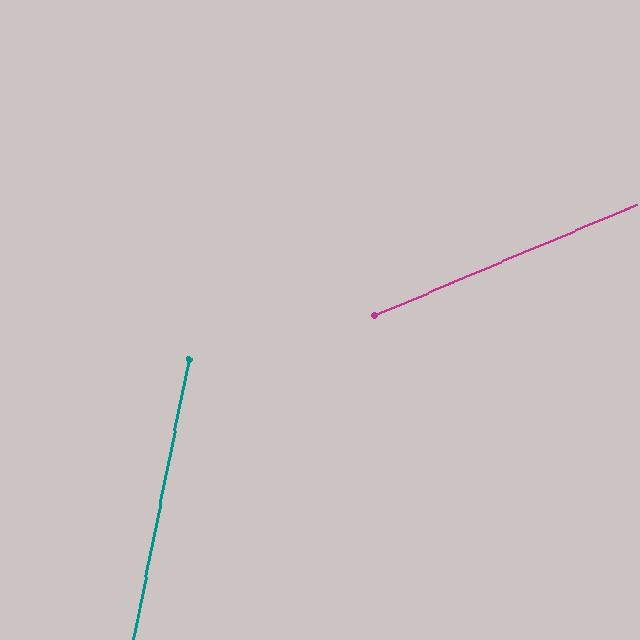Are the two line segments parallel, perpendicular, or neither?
Neither parallel nor perpendicular — they differ by about 56°.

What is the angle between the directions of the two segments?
Approximately 56 degrees.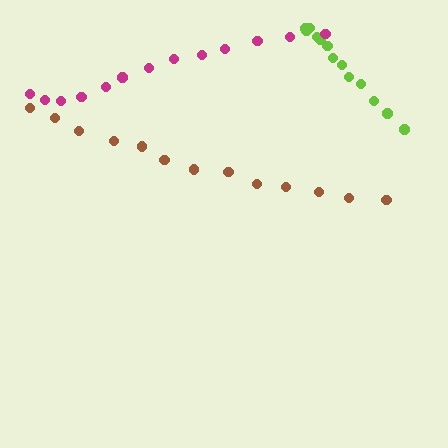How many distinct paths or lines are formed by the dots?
There are 3 distinct paths.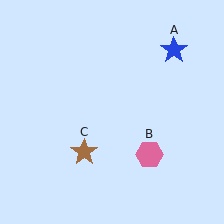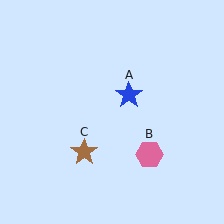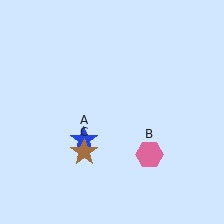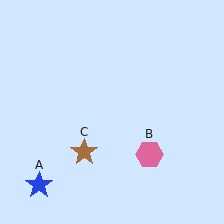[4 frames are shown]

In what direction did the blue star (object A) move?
The blue star (object A) moved down and to the left.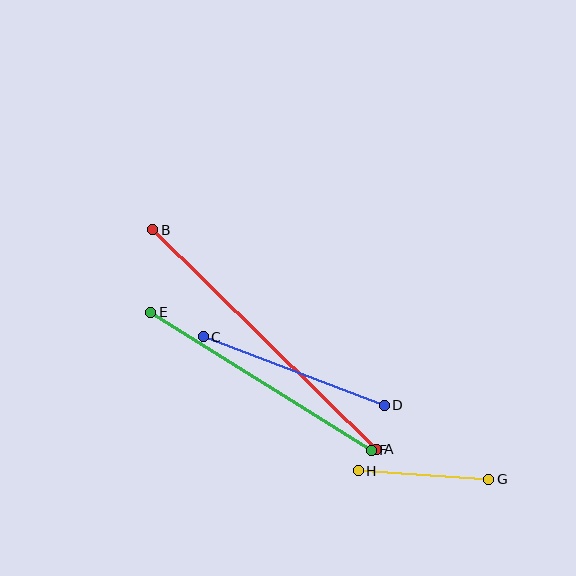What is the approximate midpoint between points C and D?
The midpoint is at approximately (294, 371) pixels.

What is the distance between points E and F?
The distance is approximately 260 pixels.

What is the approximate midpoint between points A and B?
The midpoint is at approximately (264, 340) pixels.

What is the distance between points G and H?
The distance is approximately 131 pixels.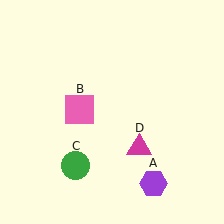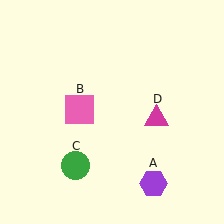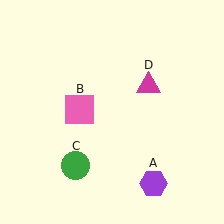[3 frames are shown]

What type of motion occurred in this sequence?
The magenta triangle (object D) rotated counterclockwise around the center of the scene.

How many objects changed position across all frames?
1 object changed position: magenta triangle (object D).